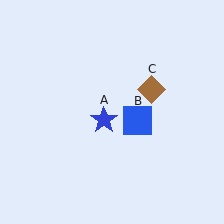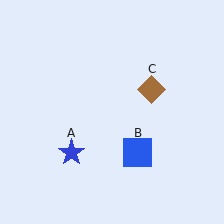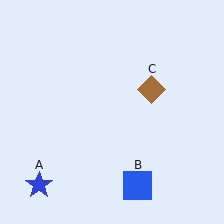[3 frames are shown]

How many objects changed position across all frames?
2 objects changed position: blue star (object A), blue square (object B).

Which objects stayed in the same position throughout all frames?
Brown diamond (object C) remained stationary.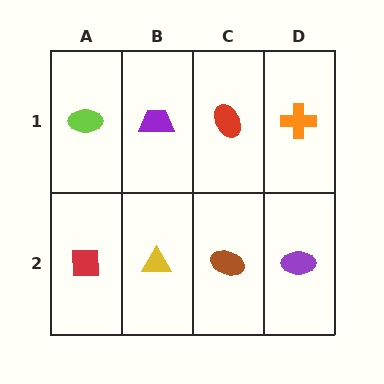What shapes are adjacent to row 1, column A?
A red square (row 2, column A), a purple trapezoid (row 1, column B).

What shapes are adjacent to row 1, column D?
A purple ellipse (row 2, column D), a red ellipse (row 1, column C).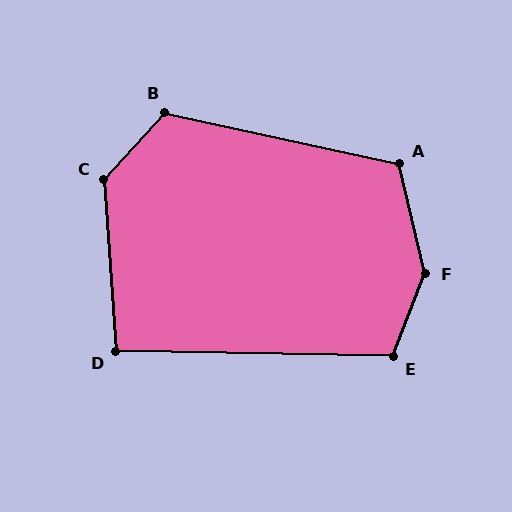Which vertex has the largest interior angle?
F, at approximately 145 degrees.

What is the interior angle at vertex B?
Approximately 120 degrees (obtuse).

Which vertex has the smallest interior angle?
D, at approximately 95 degrees.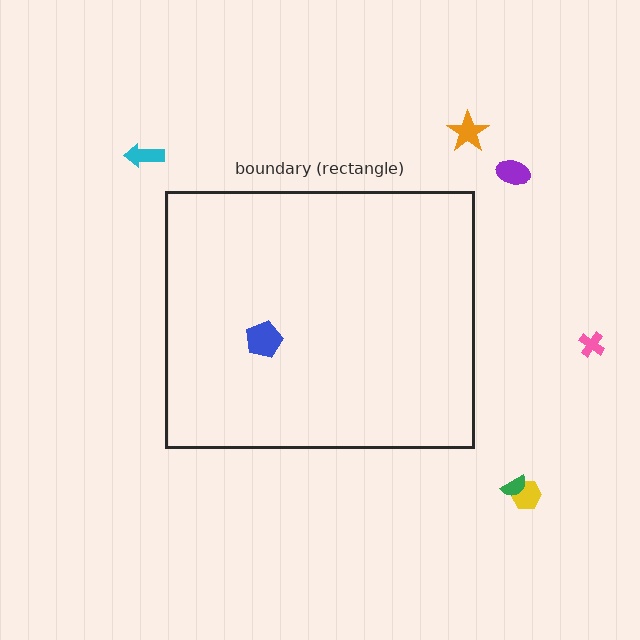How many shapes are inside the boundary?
1 inside, 6 outside.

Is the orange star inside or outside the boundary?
Outside.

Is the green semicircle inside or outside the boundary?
Outside.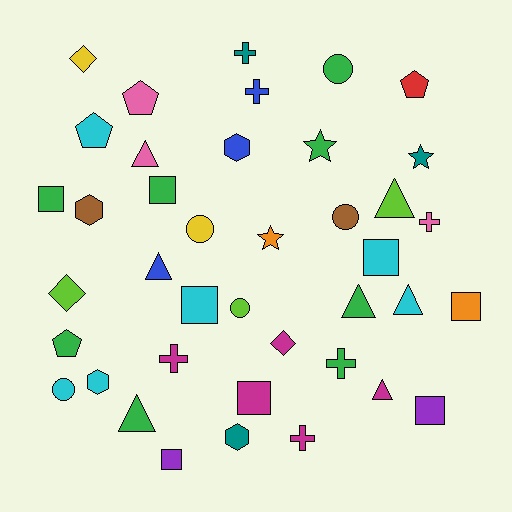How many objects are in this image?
There are 40 objects.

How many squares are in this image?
There are 8 squares.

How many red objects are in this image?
There is 1 red object.